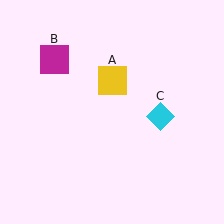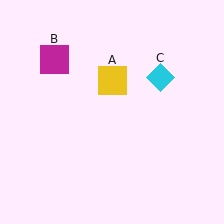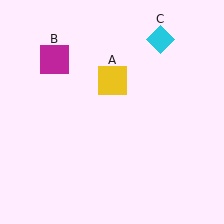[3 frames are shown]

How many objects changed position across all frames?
1 object changed position: cyan diamond (object C).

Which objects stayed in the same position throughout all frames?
Yellow square (object A) and magenta square (object B) remained stationary.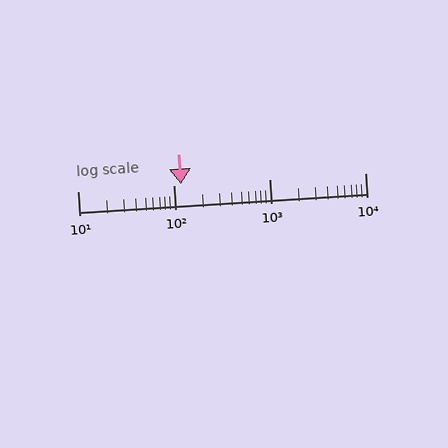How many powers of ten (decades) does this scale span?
The scale spans 3 decades, from 10 to 10000.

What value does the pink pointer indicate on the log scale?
The pointer indicates approximately 120.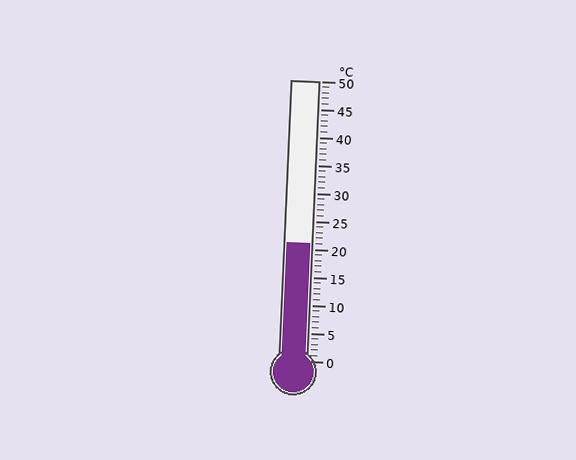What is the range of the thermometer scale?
The thermometer scale ranges from 0°C to 50°C.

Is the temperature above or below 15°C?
The temperature is above 15°C.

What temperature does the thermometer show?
The thermometer shows approximately 21°C.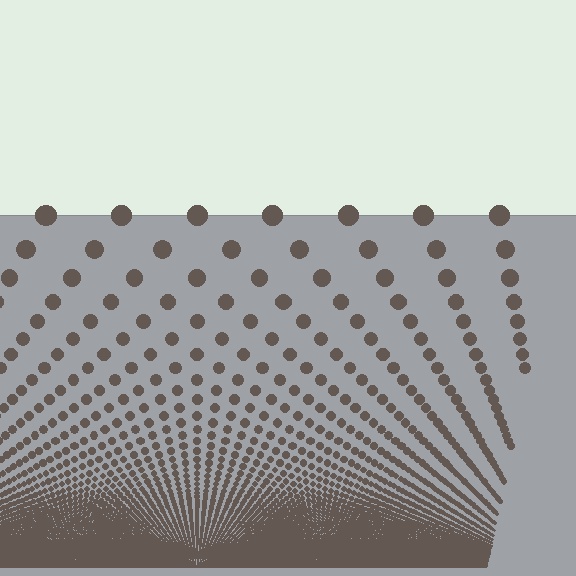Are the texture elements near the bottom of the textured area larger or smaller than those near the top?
Smaller. The gradient is inverted — elements near the bottom are smaller and denser.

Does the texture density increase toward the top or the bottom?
Density increases toward the bottom.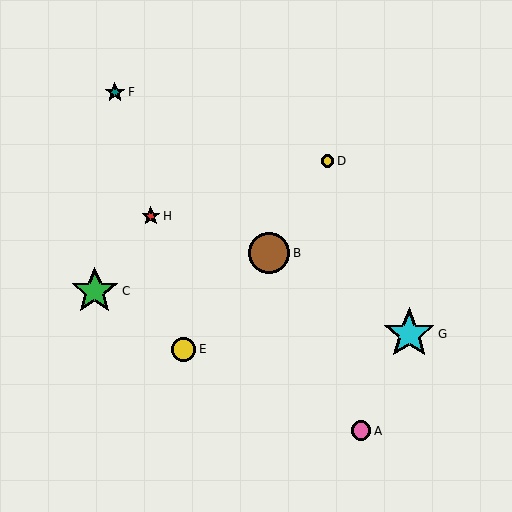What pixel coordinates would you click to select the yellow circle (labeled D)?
Click at (327, 161) to select the yellow circle D.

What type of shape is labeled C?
Shape C is a green star.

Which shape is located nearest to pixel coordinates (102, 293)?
The green star (labeled C) at (95, 291) is nearest to that location.